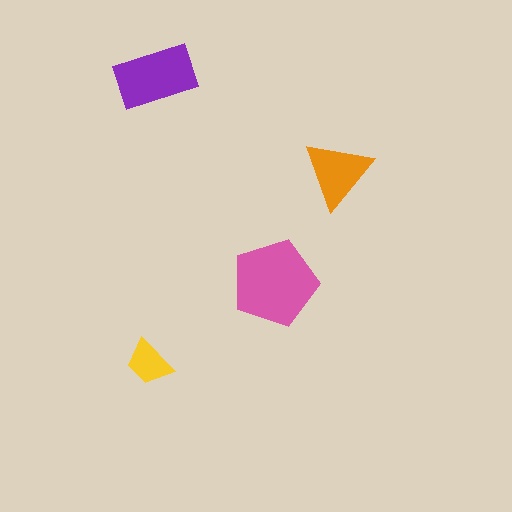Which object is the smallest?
The yellow trapezoid.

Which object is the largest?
The pink pentagon.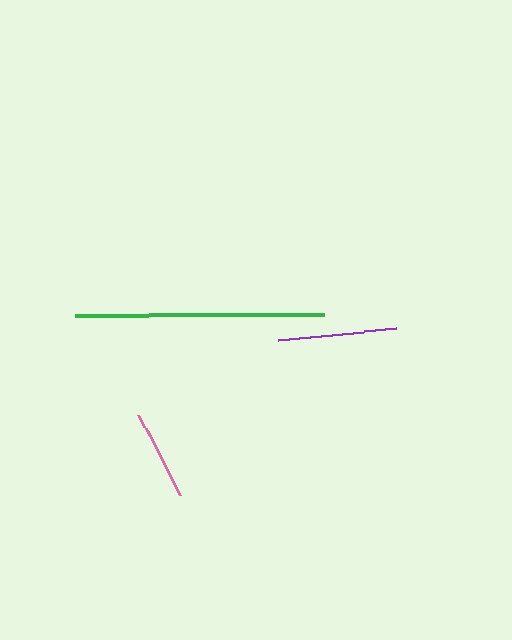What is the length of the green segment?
The green segment is approximately 249 pixels long.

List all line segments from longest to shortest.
From longest to shortest: green, purple, pink.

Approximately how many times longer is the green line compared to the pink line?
The green line is approximately 2.7 times the length of the pink line.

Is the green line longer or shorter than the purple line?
The green line is longer than the purple line.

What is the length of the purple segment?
The purple segment is approximately 118 pixels long.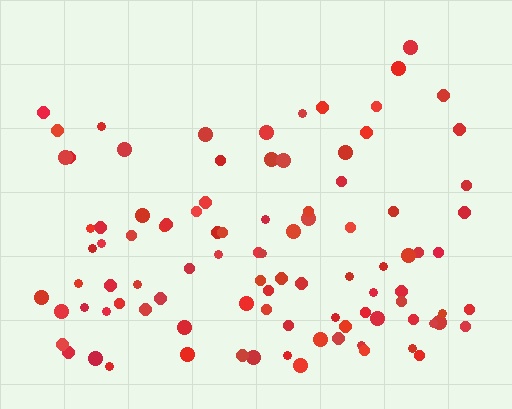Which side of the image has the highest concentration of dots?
The bottom.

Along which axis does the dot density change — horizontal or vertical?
Vertical.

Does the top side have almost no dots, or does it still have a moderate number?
Still a moderate number, just noticeably fewer than the bottom.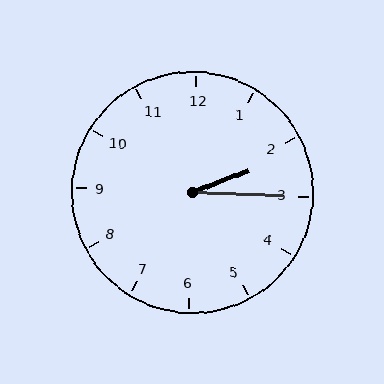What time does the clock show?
2:15.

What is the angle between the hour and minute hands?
Approximately 22 degrees.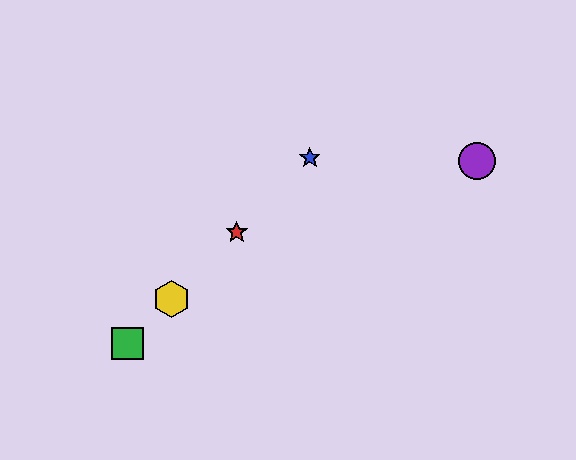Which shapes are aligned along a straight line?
The red star, the blue star, the green square, the yellow hexagon are aligned along a straight line.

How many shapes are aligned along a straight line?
4 shapes (the red star, the blue star, the green square, the yellow hexagon) are aligned along a straight line.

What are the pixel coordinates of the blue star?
The blue star is at (310, 158).